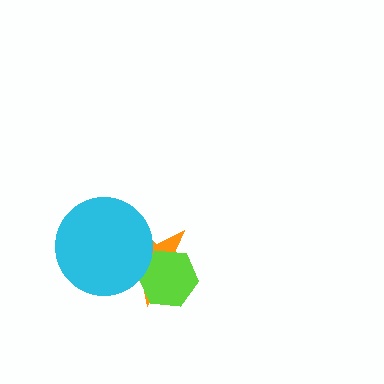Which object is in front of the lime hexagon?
The cyan circle is in front of the lime hexagon.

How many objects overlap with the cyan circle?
2 objects overlap with the cyan circle.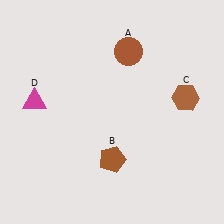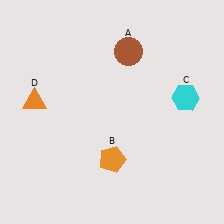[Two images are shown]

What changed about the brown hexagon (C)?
In Image 1, C is brown. In Image 2, it changed to cyan.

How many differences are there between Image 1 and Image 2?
There are 3 differences between the two images.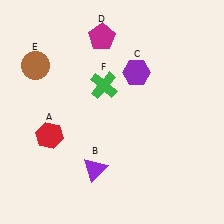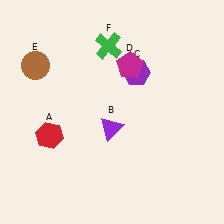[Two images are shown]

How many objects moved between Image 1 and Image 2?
3 objects moved between the two images.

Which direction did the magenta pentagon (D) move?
The magenta pentagon (D) moved down.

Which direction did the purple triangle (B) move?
The purple triangle (B) moved up.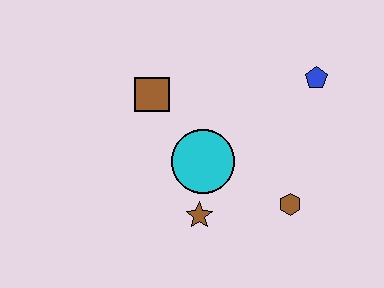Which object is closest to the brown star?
The cyan circle is closest to the brown star.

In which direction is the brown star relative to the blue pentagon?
The brown star is below the blue pentagon.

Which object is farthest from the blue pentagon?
The brown star is farthest from the blue pentagon.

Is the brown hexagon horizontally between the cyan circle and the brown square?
No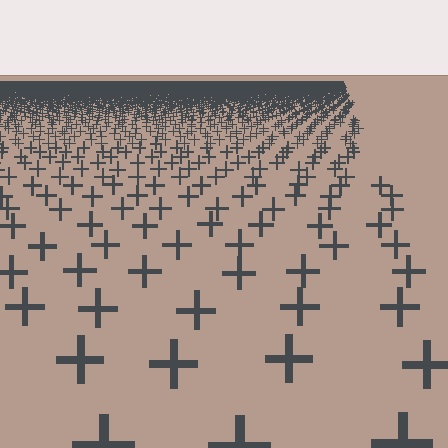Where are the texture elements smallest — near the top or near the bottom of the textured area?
Near the top.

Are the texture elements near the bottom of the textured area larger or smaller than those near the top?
Larger. Near the bottom, elements are closer to the viewer and appear at a bigger on-screen size.